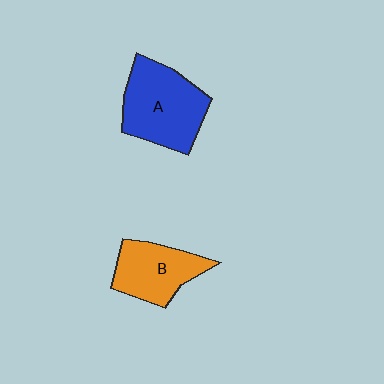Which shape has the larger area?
Shape A (blue).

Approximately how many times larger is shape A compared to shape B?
Approximately 1.4 times.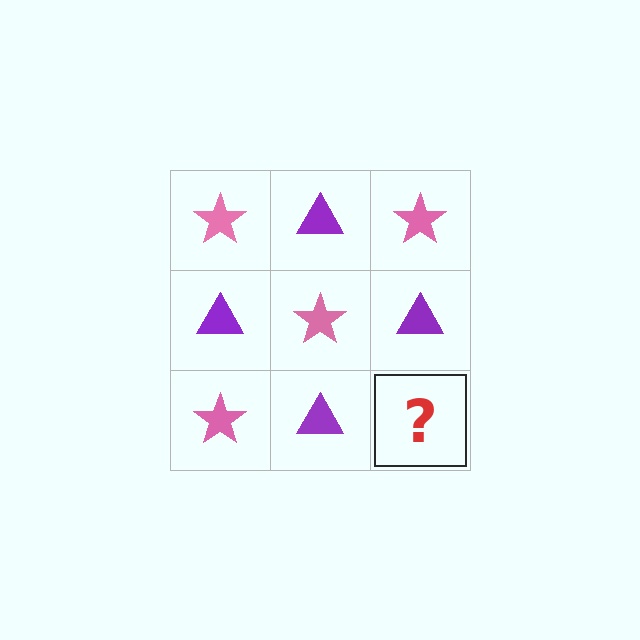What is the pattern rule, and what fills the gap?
The rule is that it alternates pink star and purple triangle in a checkerboard pattern. The gap should be filled with a pink star.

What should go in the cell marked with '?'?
The missing cell should contain a pink star.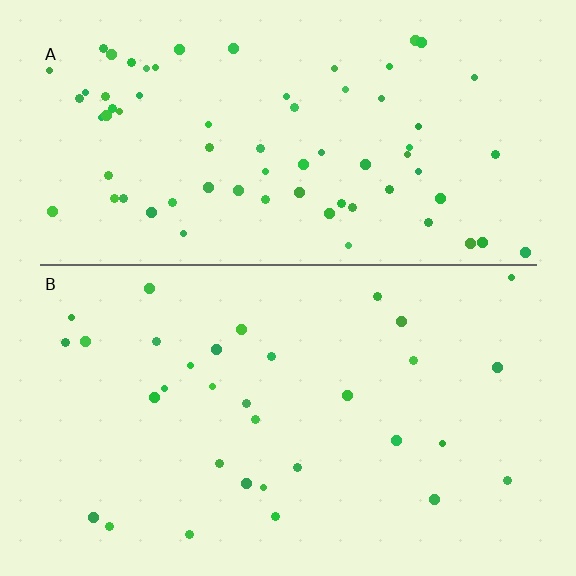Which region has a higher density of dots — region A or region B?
A (the top).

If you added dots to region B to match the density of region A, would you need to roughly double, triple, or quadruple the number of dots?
Approximately double.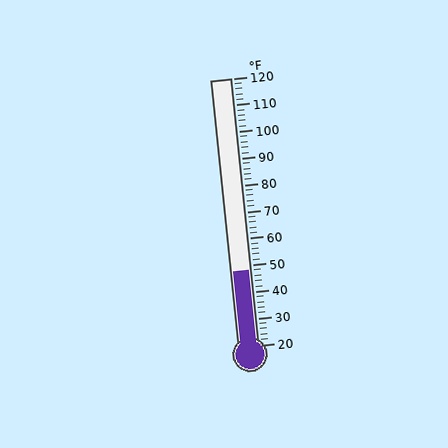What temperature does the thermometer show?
The thermometer shows approximately 48°F.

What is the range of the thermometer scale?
The thermometer scale ranges from 20°F to 120°F.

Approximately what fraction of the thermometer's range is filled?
The thermometer is filled to approximately 30% of its range.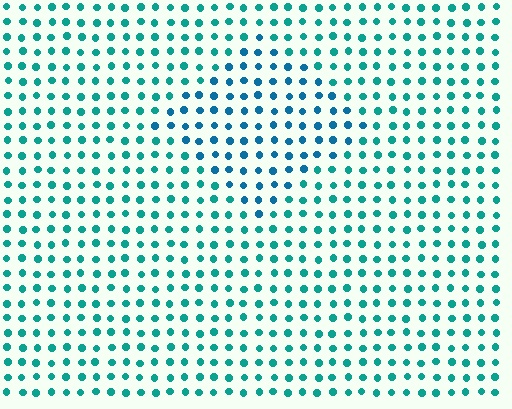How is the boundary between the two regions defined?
The boundary is defined purely by a slight shift in hue (about 27 degrees). Spacing, size, and orientation are identical on both sides.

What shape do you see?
I see a diamond.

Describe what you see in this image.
The image is filled with small teal elements in a uniform arrangement. A diamond-shaped region is visible where the elements are tinted to a slightly different hue, forming a subtle color boundary.